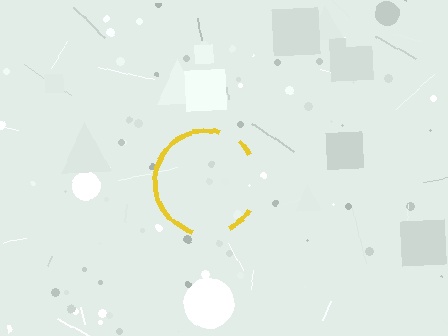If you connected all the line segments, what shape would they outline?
They would outline a circle.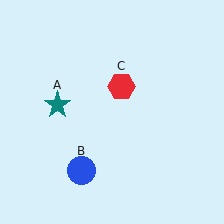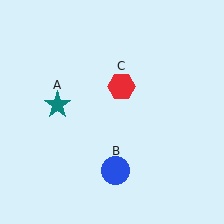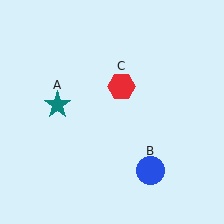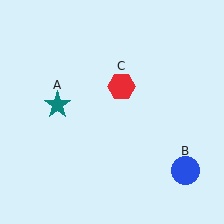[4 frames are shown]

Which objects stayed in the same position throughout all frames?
Teal star (object A) and red hexagon (object C) remained stationary.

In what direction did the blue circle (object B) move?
The blue circle (object B) moved right.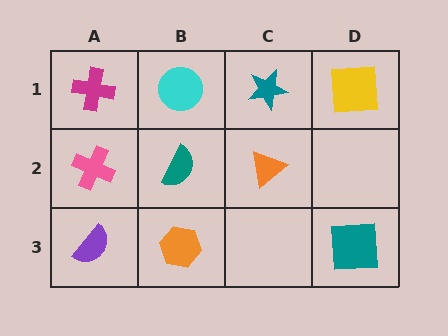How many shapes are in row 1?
4 shapes.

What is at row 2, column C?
An orange triangle.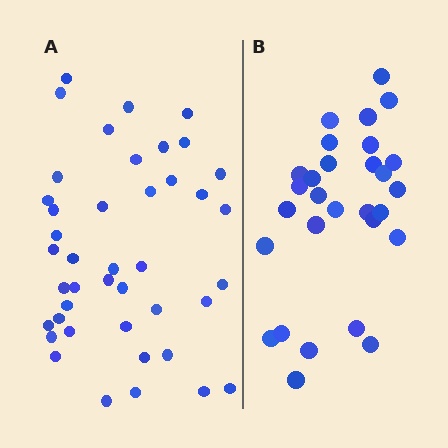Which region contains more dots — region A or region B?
Region A (the left region) has more dots.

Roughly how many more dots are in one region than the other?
Region A has approximately 15 more dots than region B.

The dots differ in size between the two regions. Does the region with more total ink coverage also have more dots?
No. Region B has more total ink coverage because its dots are larger, but region A actually contains more individual dots. Total area can be misleading — the number of items is what matters here.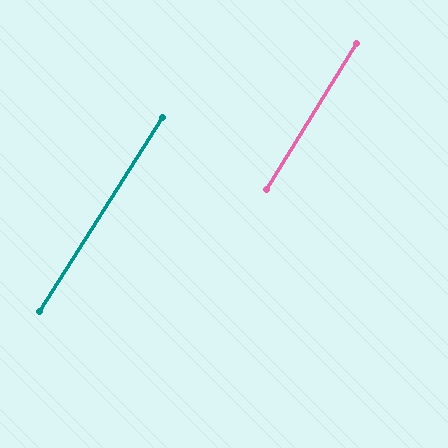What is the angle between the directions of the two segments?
Approximately 1 degree.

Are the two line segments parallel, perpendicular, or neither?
Parallel — their directions differ by only 0.5°.